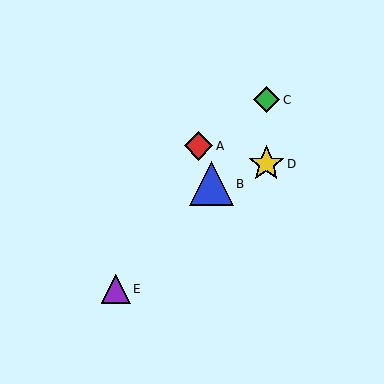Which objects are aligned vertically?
Objects C, D are aligned vertically.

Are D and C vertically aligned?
Yes, both are at x≈266.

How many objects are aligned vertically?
2 objects (C, D) are aligned vertically.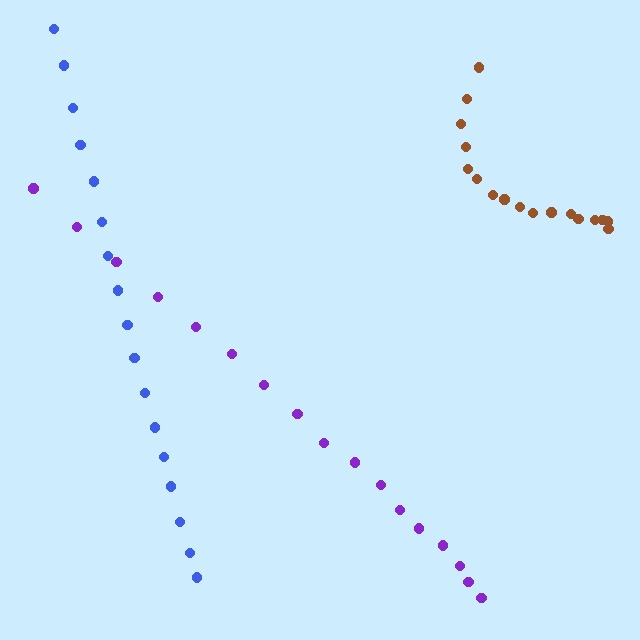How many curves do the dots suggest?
There are 3 distinct paths.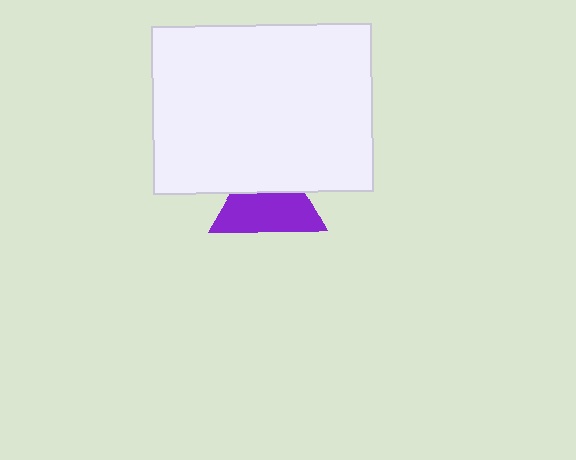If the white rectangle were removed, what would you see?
You would see the complete purple triangle.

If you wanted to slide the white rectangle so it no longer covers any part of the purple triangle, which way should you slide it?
Slide it up — that is the most direct way to separate the two shapes.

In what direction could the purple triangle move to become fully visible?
The purple triangle could move down. That would shift it out from behind the white rectangle entirely.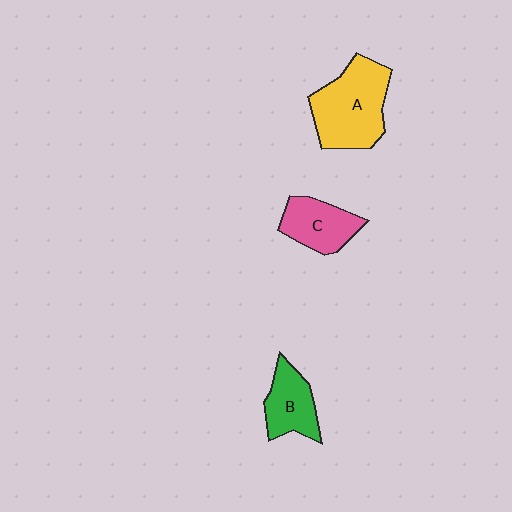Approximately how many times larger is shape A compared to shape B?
Approximately 1.8 times.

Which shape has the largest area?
Shape A (yellow).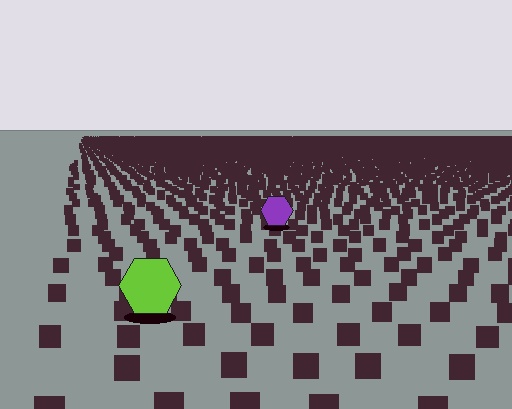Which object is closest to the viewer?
The lime hexagon is closest. The texture marks near it are larger and more spread out.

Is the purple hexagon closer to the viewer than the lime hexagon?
No. The lime hexagon is closer — you can tell from the texture gradient: the ground texture is coarser near it.